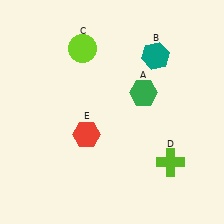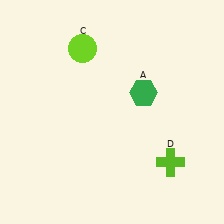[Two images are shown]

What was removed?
The red hexagon (E), the teal hexagon (B) were removed in Image 2.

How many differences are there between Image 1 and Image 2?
There are 2 differences between the two images.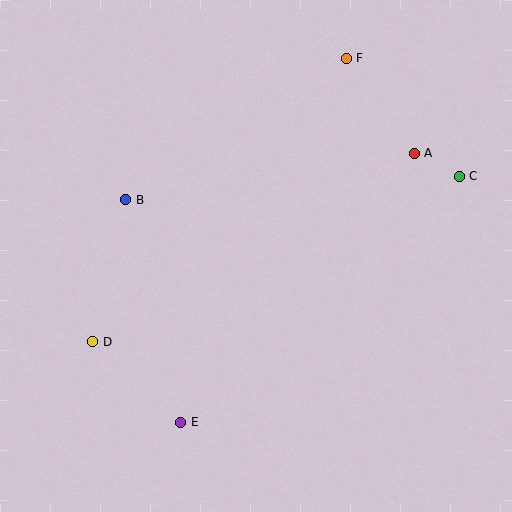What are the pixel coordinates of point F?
Point F is at (346, 58).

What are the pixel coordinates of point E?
Point E is at (181, 422).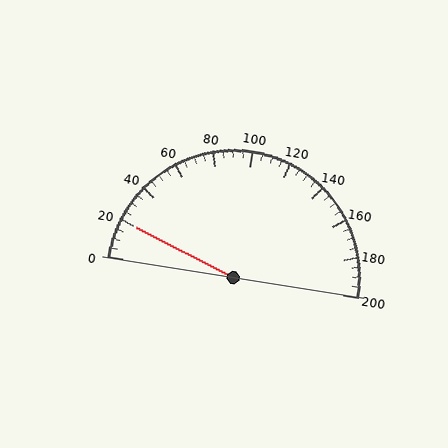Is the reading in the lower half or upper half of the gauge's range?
The reading is in the lower half of the range (0 to 200).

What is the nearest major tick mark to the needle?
The nearest major tick mark is 20.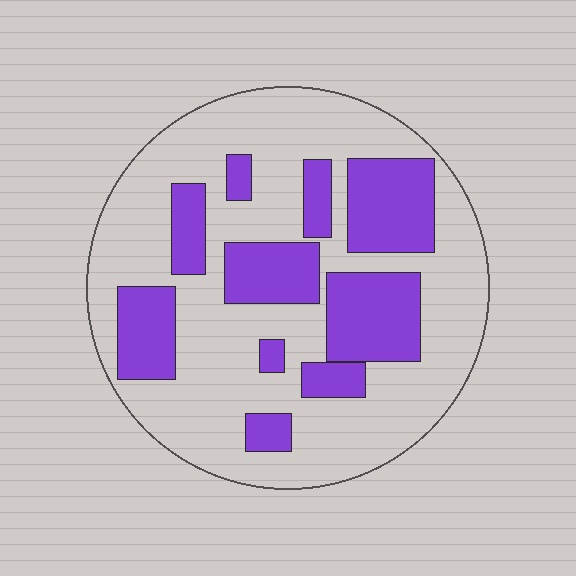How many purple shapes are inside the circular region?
10.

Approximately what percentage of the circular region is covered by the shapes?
Approximately 30%.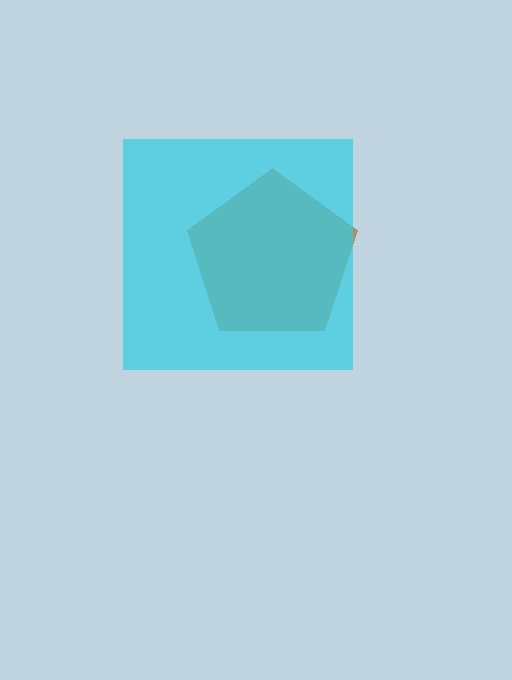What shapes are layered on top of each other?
The layered shapes are: a brown pentagon, a cyan square.